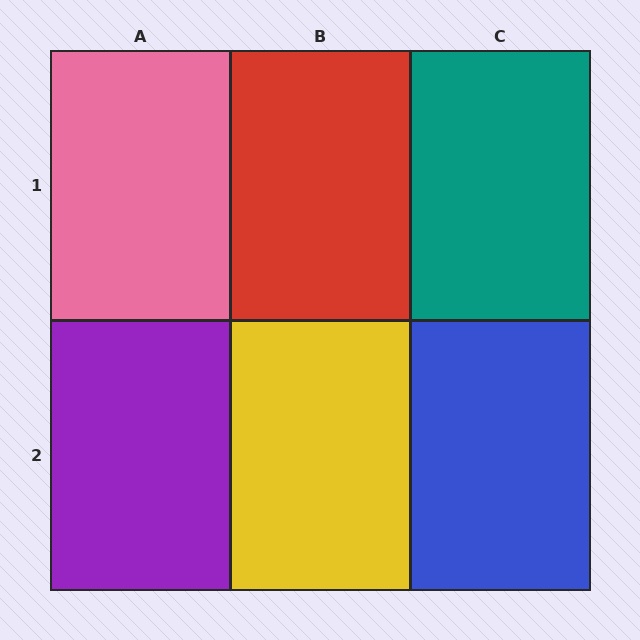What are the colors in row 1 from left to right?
Pink, red, teal.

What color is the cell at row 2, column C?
Blue.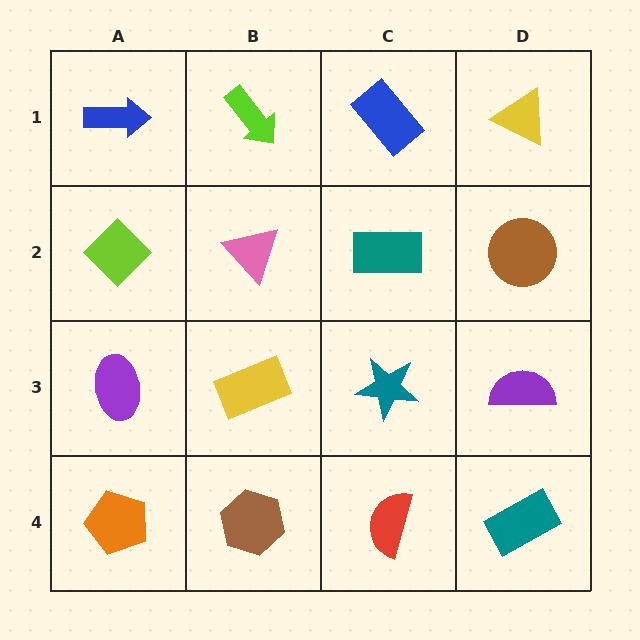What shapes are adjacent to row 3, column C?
A teal rectangle (row 2, column C), a red semicircle (row 4, column C), a yellow rectangle (row 3, column B), a purple semicircle (row 3, column D).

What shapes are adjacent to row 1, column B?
A pink triangle (row 2, column B), a blue arrow (row 1, column A), a blue rectangle (row 1, column C).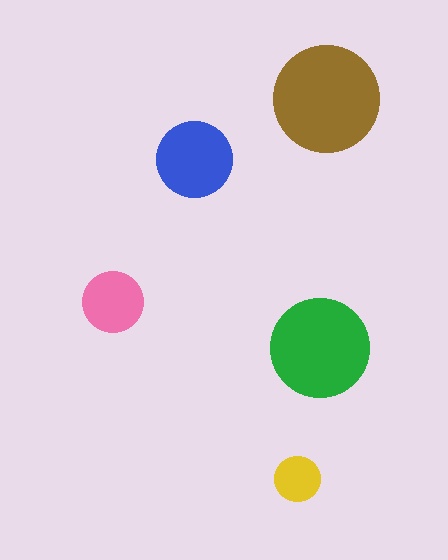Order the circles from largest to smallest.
the brown one, the green one, the blue one, the pink one, the yellow one.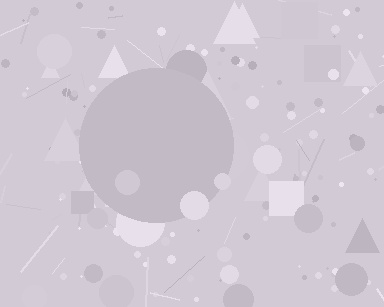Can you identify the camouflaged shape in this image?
The camouflaged shape is a circle.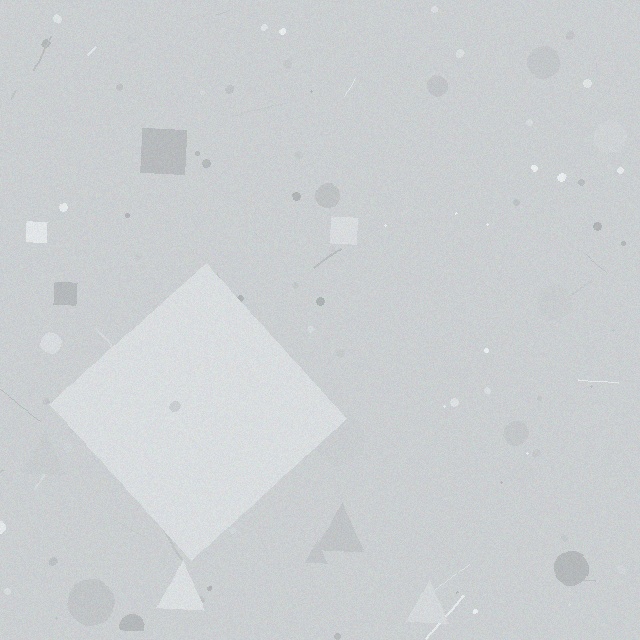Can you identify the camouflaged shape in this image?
The camouflaged shape is a diamond.